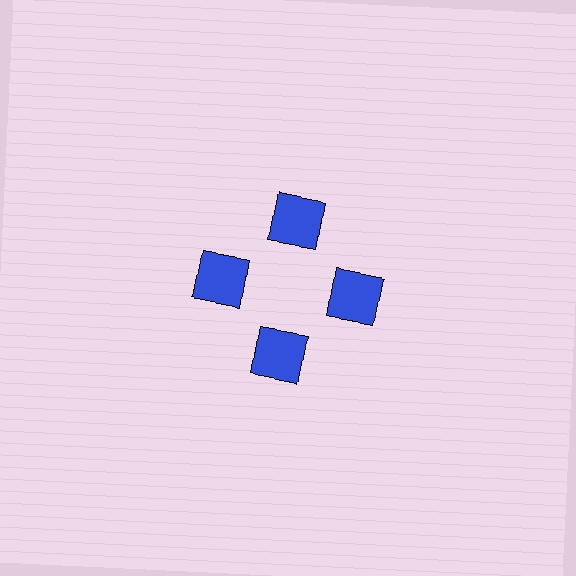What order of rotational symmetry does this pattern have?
This pattern has 4-fold rotational symmetry.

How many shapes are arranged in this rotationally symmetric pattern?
There are 4 shapes, arranged in 4 groups of 1.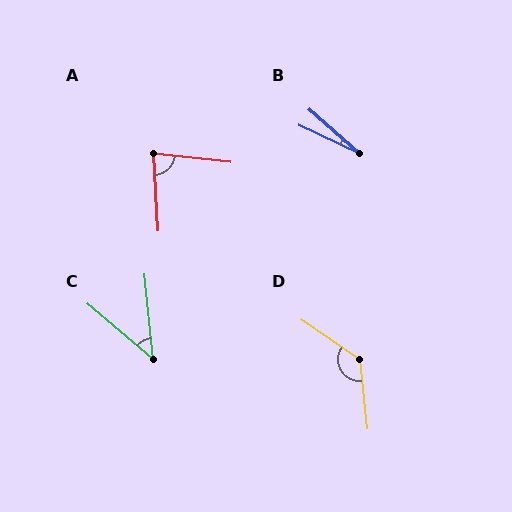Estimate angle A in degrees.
Approximately 80 degrees.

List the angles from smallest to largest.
B (17°), C (43°), A (80°), D (131°).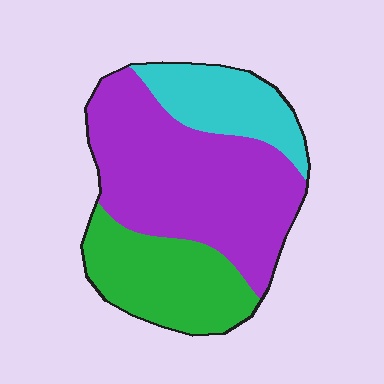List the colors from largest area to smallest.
From largest to smallest: purple, green, cyan.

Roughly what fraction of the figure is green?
Green takes up about one quarter (1/4) of the figure.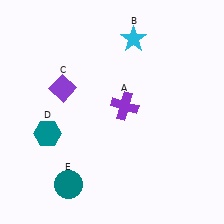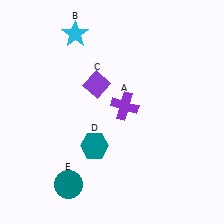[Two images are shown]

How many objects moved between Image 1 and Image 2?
3 objects moved between the two images.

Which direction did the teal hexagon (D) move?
The teal hexagon (D) moved right.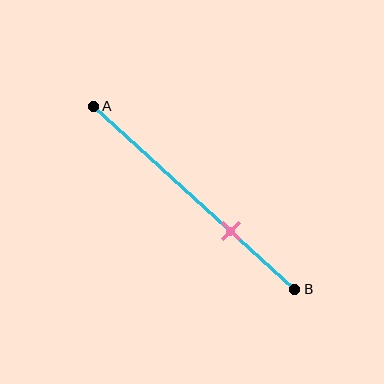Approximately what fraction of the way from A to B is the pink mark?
The pink mark is approximately 70% of the way from A to B.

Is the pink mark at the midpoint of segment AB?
No, the mark is at about 70% from A, not at the 50% midpoint.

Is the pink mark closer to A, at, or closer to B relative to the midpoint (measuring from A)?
The pink mark is closer to point B than the midpoint of segment AB.